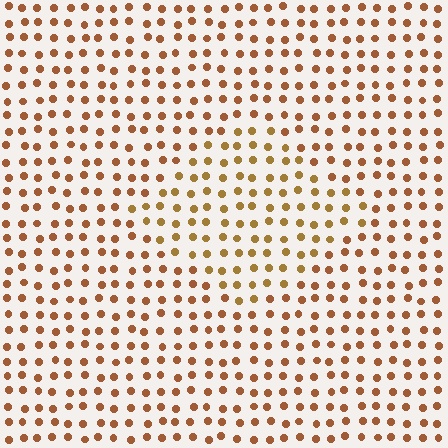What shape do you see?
I see a diamond.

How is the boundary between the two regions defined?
The boundary is defined purely by a slight shift in hue (about 20 degrees). Spacing, size, and orientation are identical on both sides.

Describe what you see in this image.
The image is filled with small brown elements in a uniform arrangement. A diamond-shaped region is visible where the elements are tinted to a slightly different hue, forming a subtle color boundary.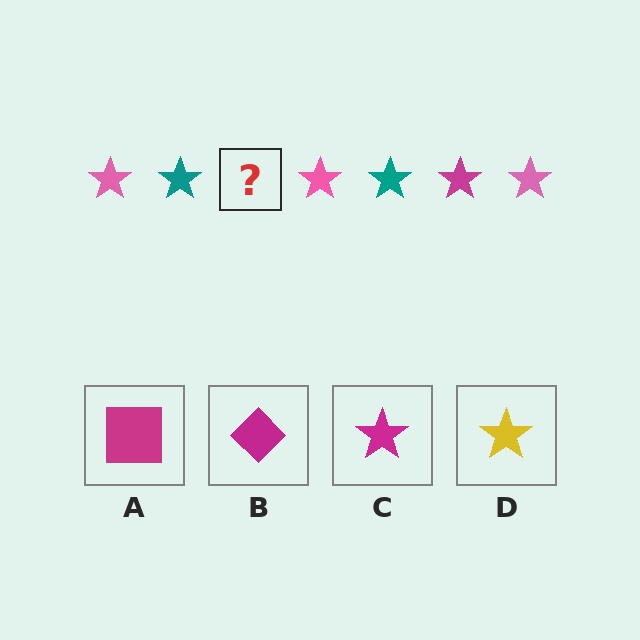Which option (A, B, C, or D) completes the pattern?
C.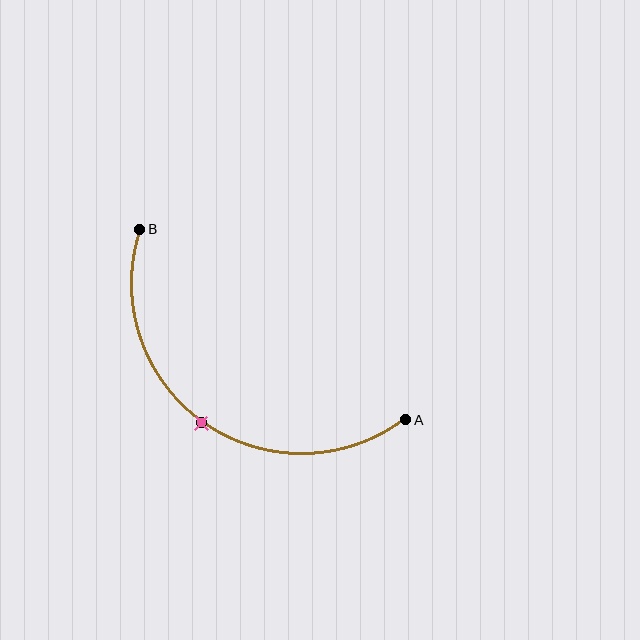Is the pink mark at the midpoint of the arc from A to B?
Yes. The pink mark lies on the arc at equal arc-length from both A and B — it is the arc midpoint.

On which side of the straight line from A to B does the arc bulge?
The arc bulges below and to the left of the straight line connecting A and B.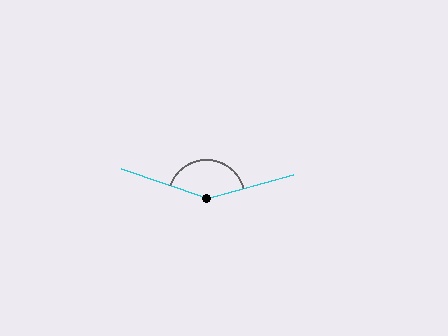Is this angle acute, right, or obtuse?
It is obtuse.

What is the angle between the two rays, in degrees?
Approximately 145 degrees.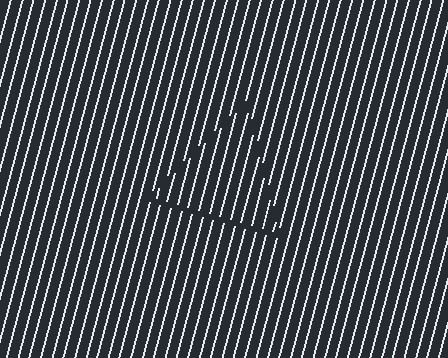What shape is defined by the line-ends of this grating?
An illusory triangle. The interior of the shape contains the same grating, shifted by half a period — the contour is defined by the phase discontinuity where line-ends from the inner and outer gratings abut.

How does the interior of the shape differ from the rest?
The interior of the shape contains the same grating, shifted by half a period — the contour is defined by the phase discontinuity where line-ends from the inner and outer gratings abut.